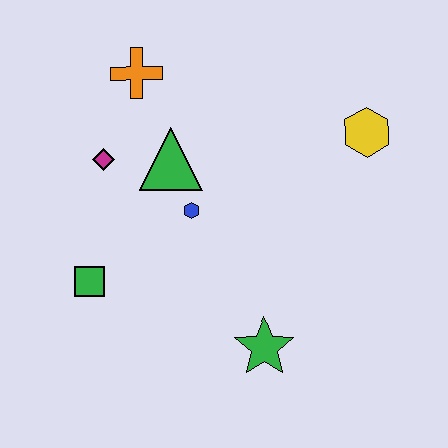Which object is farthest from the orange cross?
The green star is farthest from the orange cross.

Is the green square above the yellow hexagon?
No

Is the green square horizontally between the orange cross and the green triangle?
No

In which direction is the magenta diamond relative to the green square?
The magenta diamond is above the green square.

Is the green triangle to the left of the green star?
Yes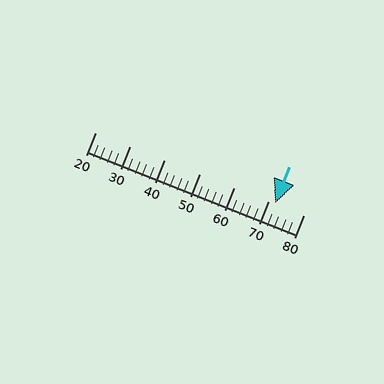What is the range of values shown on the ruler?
The ruler shows values from 20 to 80.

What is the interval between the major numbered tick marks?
The major tick marks are spaced 10 units apart.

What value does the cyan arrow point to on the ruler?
The cyan arrow points to approximately 72.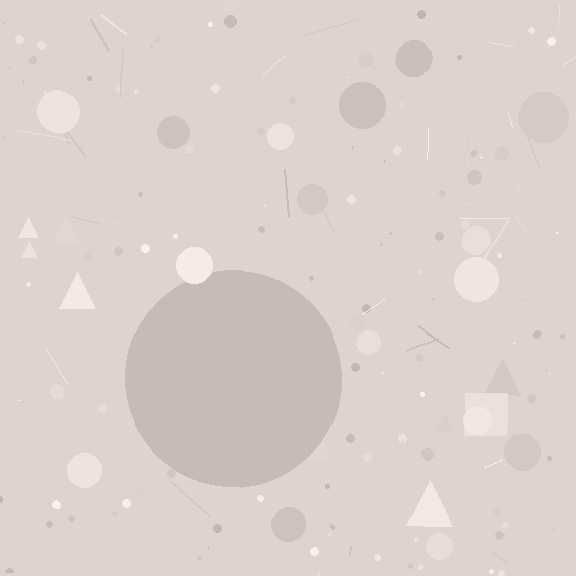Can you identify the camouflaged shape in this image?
The camouflaged shape is a circle.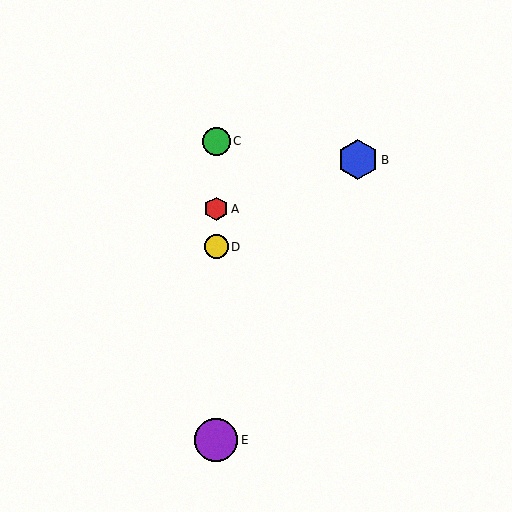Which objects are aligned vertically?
Objects A, C, D, E are aligned vertically.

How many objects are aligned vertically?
4 objects (A, C, D, E) are aligned vertically.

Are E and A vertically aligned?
Yes, both are at x≈216.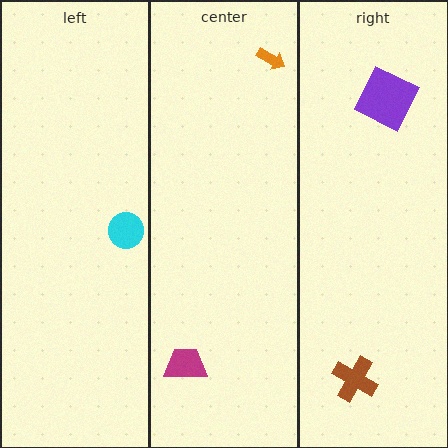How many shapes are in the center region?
2.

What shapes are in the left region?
The cyan circle.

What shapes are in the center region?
The magenta trapezoid, the orange arrow.